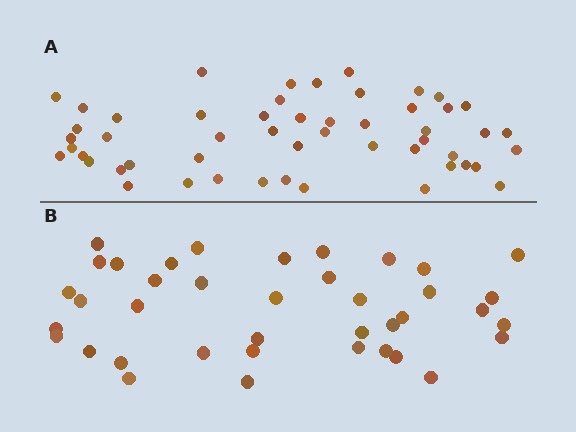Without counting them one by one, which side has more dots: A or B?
Region A (the top region) has more dots.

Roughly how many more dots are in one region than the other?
Region A has approximately 15 more dots than region B.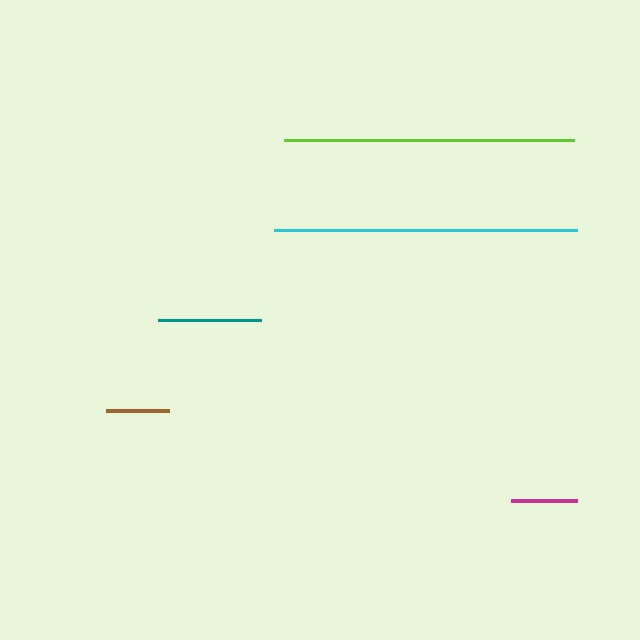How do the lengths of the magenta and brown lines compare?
The magenta and brown lines are approximately the same length.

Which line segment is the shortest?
The brown line is the shortest at approximately 63 pixels.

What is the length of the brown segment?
The brown segment is approximately 63 pixels long.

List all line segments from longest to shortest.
From longest to shortest: cyan, lime, teal, magenta, brown.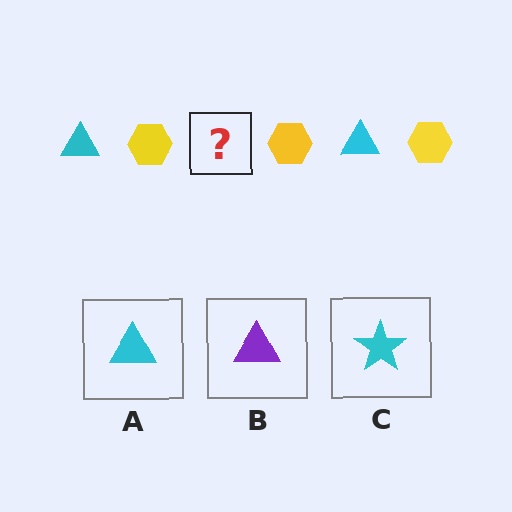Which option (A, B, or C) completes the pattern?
A.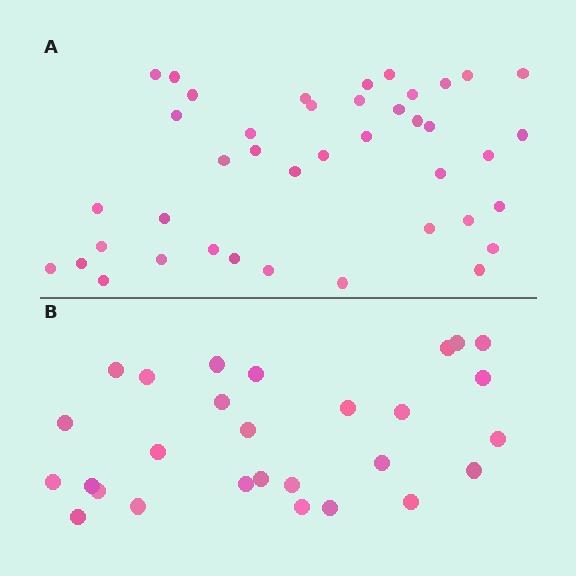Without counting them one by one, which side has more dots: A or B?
Region A (the top region) has more dots.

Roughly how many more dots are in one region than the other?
Region A has approximately 15 more dots than region B.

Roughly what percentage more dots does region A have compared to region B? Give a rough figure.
About 45% more.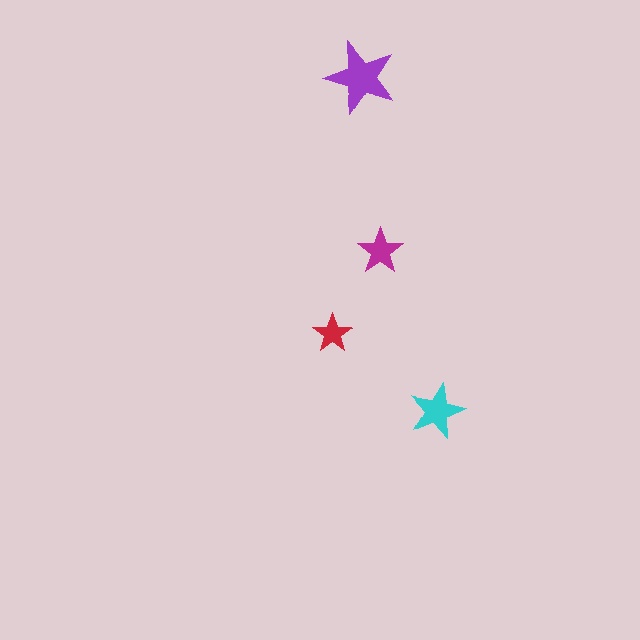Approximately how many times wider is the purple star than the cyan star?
About 1.5 times wider.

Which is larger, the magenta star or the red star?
The magenta one.